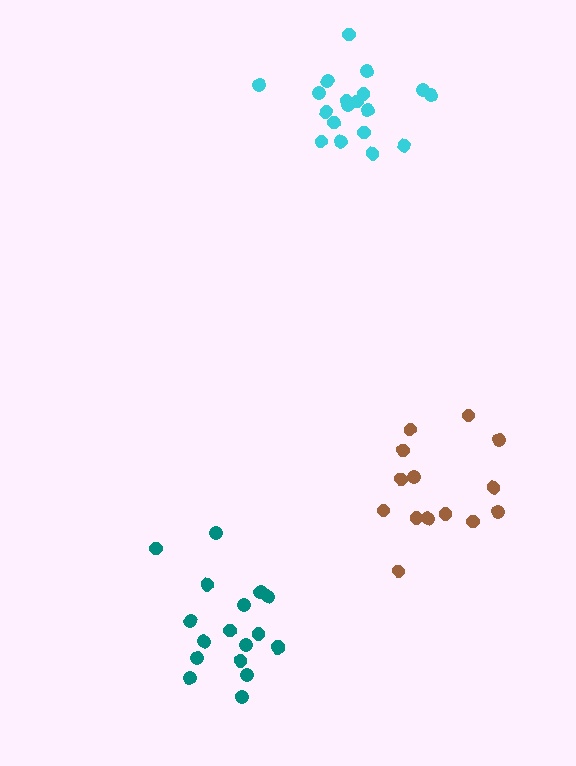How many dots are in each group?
Group 1: 18 dots, Group 2: 14 dots, Group 3: 19 dots (51 total).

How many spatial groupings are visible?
There are 3 spatial groupings.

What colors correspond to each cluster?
The clusters are colored: teal, brown, cyan.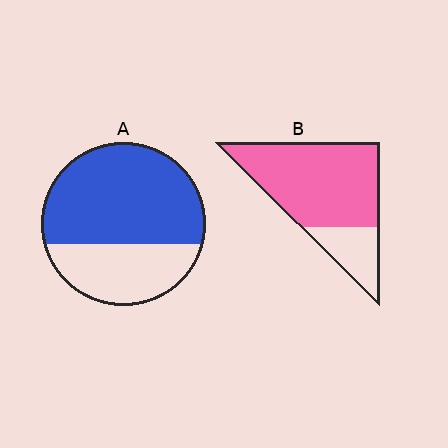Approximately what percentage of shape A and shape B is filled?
A is approximately 65% and B is approximately 75%.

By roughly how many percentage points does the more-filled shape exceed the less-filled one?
By roughly 10 percentage points (B over A).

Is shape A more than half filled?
Yes.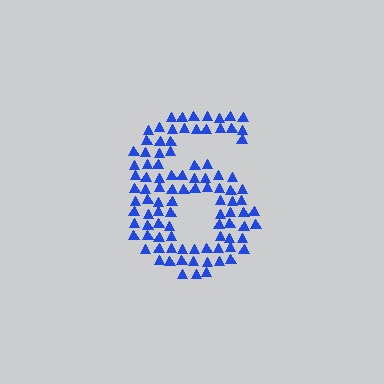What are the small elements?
The small elements are triangles.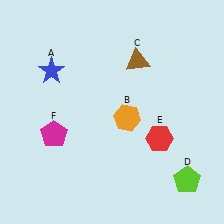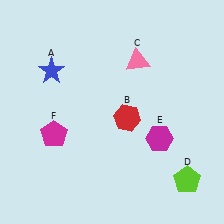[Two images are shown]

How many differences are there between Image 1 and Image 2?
There are 3 differences between the two images.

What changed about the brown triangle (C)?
In Image 1, C is brown. In Image 2, it changed to pink.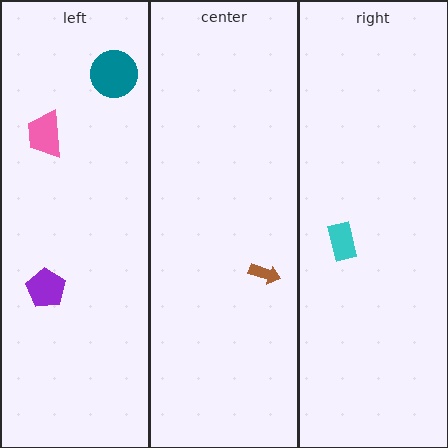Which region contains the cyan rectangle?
The right region.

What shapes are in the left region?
The purple pentagon, the teal circle, the pink trapezoid.